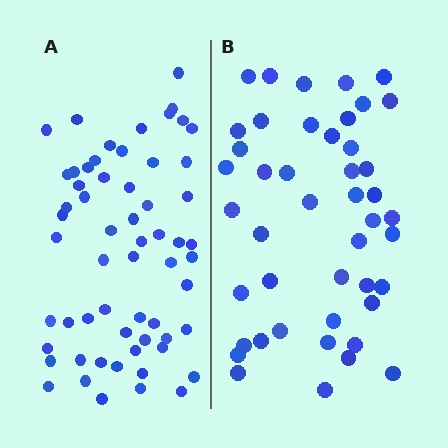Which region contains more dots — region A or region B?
Region A (the left region) has more dots.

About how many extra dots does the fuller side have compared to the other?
Region A has approximately 15 more dots than region B.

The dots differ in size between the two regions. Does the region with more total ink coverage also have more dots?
No. Region B has more total ink coverage because its dots are larger, but region A actually contains more individual dots. Total area can be misleading — the number of items is what matters here.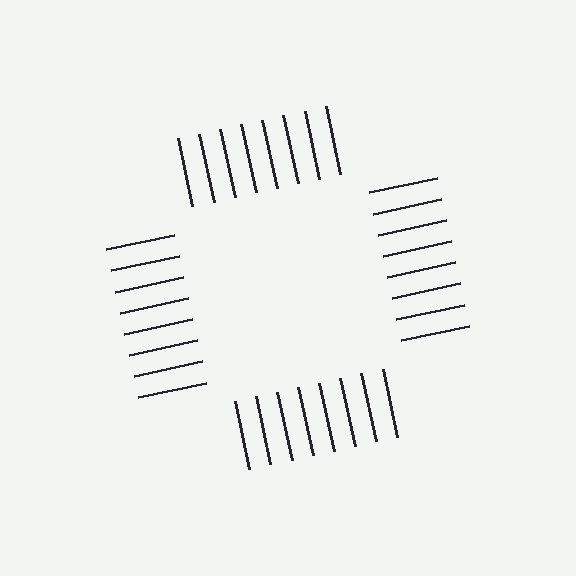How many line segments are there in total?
32 — 8 along each of the 4 edges.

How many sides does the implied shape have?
4 sides — the line-ends trace a square.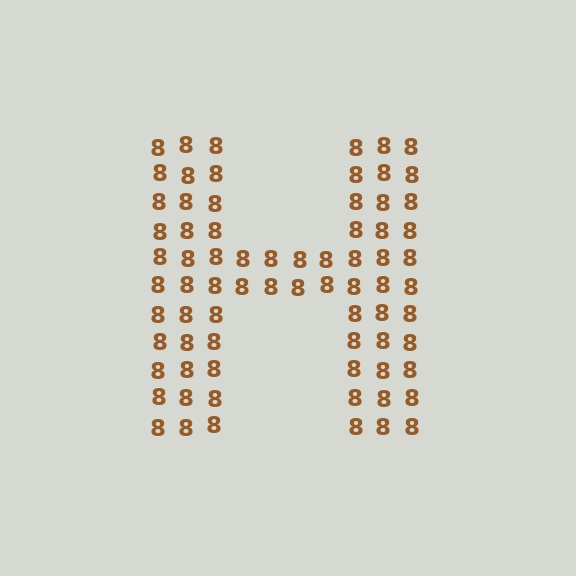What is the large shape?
The large shape is the letter H.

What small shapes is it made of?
It is made of small digit 8's.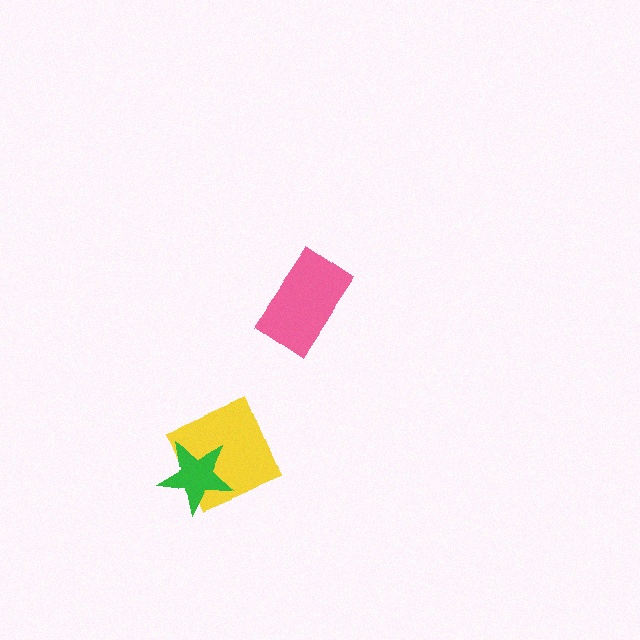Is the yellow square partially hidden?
Yes, it is partially covered by another shape.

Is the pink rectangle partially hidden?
No, no other shape covers it.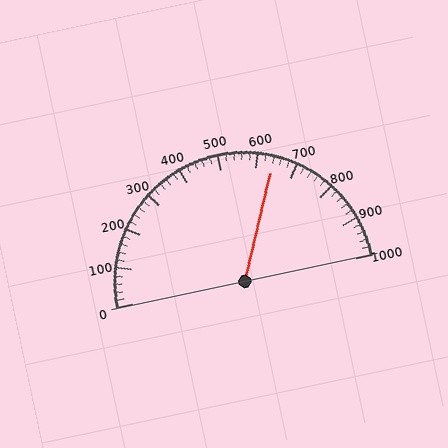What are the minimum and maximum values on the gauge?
The gauge ranges from 0 to 1000.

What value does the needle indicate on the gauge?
The needle indicates approximately 640.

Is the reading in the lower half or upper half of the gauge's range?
The reading is in the upper half of the range (0 to 1000).